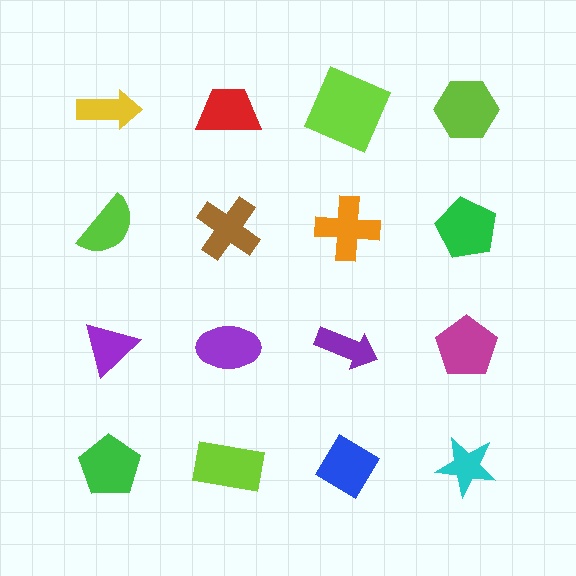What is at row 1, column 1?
A yellow arrow.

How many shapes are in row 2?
4 shapes.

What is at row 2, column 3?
An orange cross.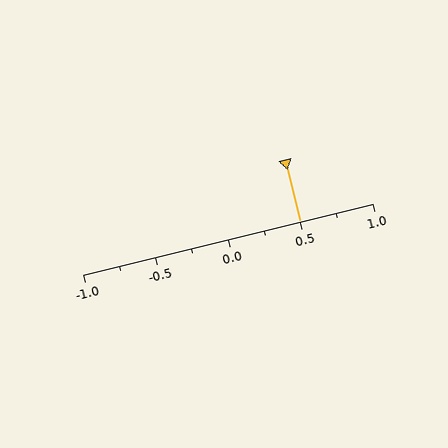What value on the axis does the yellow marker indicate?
The marker indicates approximately 0.5.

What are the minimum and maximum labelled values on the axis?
The axis runs from -1.0 to 1.0.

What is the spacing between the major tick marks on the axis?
The major ticks are spaced 0.5 apart.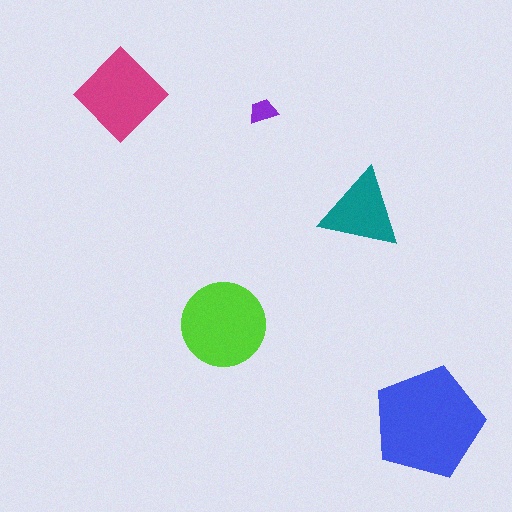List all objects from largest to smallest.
The blue pentagon, the lime circle, the magenta diamond, the teal triangle, the purple trapezoid.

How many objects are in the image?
There are 5 objects in the image.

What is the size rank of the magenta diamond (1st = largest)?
3rd.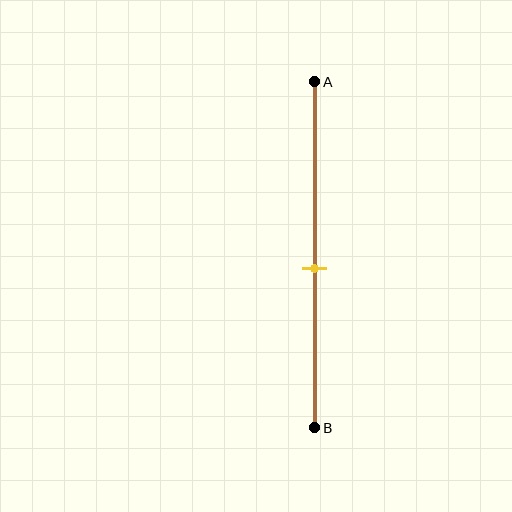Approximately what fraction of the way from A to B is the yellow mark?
The yellow mark is approximately 55% of the way from A to B.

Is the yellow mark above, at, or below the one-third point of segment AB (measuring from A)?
The yellow mark is below the one-third point of segment AB.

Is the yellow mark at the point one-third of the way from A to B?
No, the mark is at about 55% from A, not at the 33% one-third point.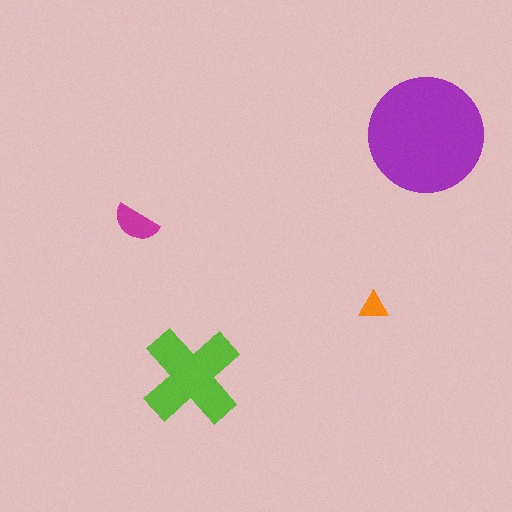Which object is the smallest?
The orange triangle.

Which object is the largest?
The purple circle.